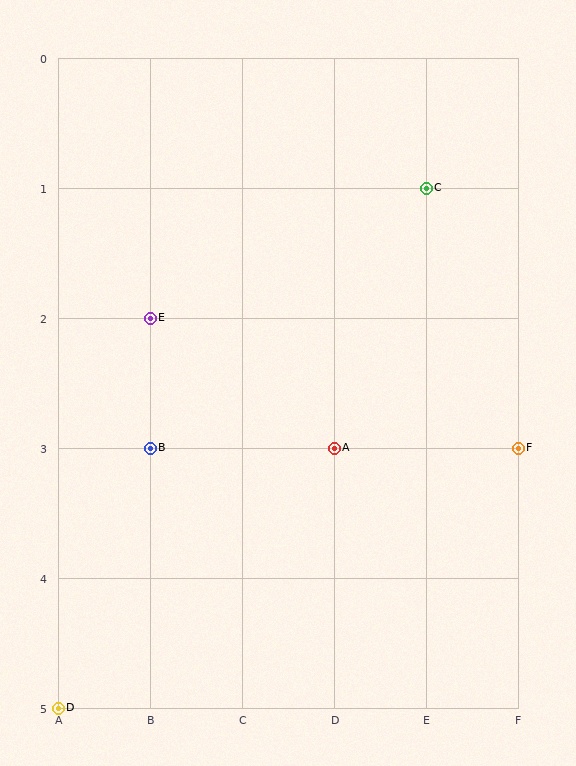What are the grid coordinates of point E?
Point E is at grid coordinates (B, 2).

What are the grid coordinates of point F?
Point F is at grid coordinates (F, 3).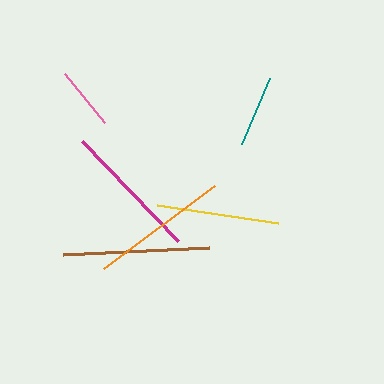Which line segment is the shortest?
The pink line is the shortest at approximately 63 pixels.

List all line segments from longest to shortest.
From longest to shortest: brown, orange, magenta, yellow, teal, pink.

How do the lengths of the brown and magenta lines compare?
The brown and magenta lines are approximately the same length.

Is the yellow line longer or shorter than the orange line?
The orange line is longer than the yellow line.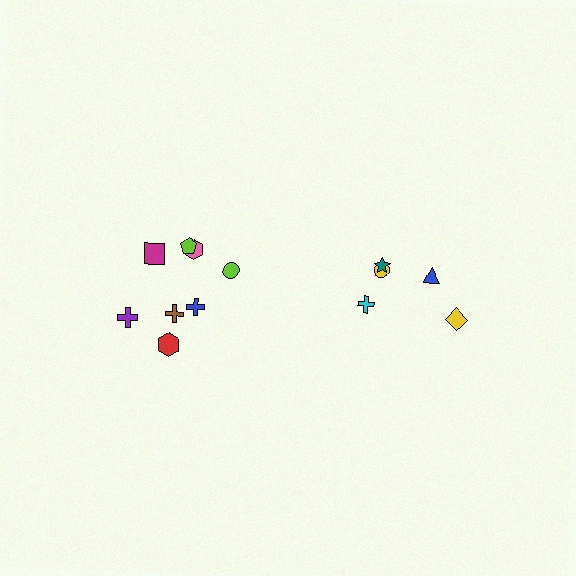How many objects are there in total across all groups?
There are 13 objects.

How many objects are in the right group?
There are 5 objects.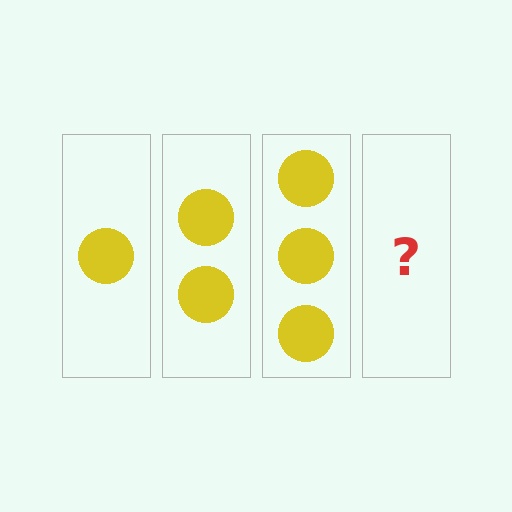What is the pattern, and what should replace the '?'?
The pattern is that each step adds one more circle. The '?' should be 4 circles.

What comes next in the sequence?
The next element should be 4 circles.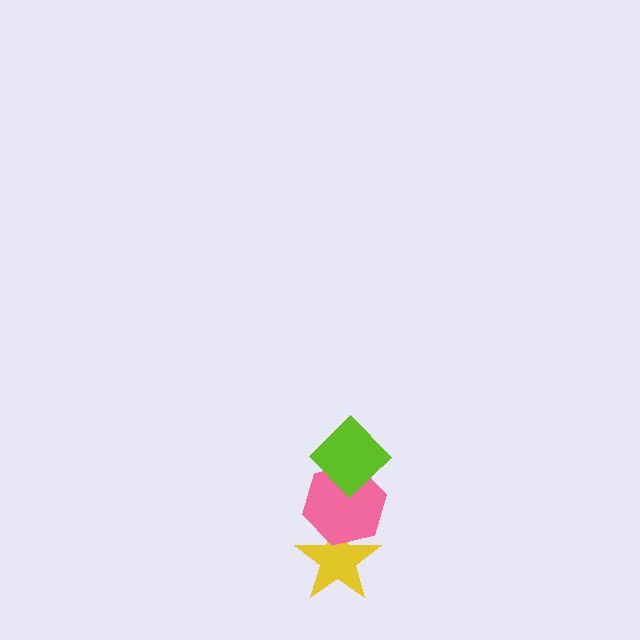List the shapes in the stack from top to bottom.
From top to bottom: the lime diamond, the pink hexagon, the yellow star.